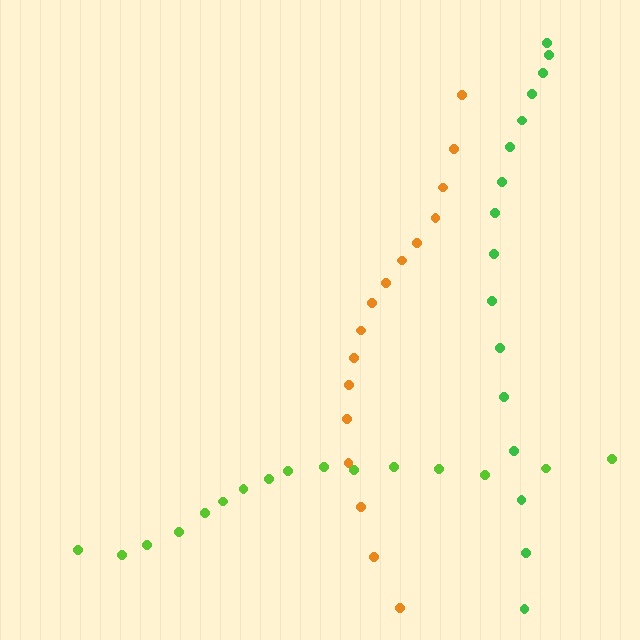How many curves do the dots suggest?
There are 3 distinct paths.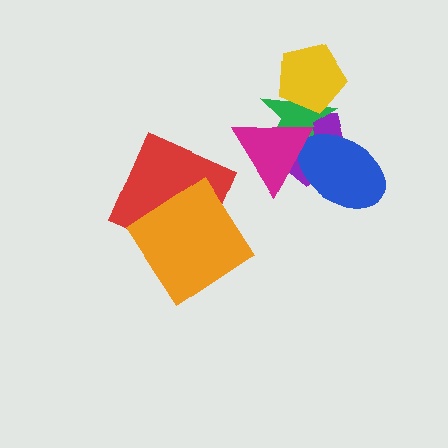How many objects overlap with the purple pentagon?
4 objects overlap with the purple pentagon.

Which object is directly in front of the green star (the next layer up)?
The yellow pentagon is directly in front of the green star.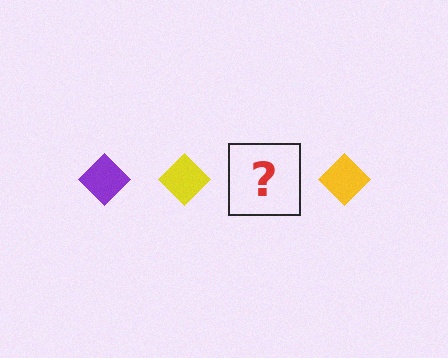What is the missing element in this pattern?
The missing element is a purple diamond.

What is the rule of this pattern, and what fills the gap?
The rule is that the pattern cycles through purple, yellow diamonds. The gap should be filled with a purple diamond.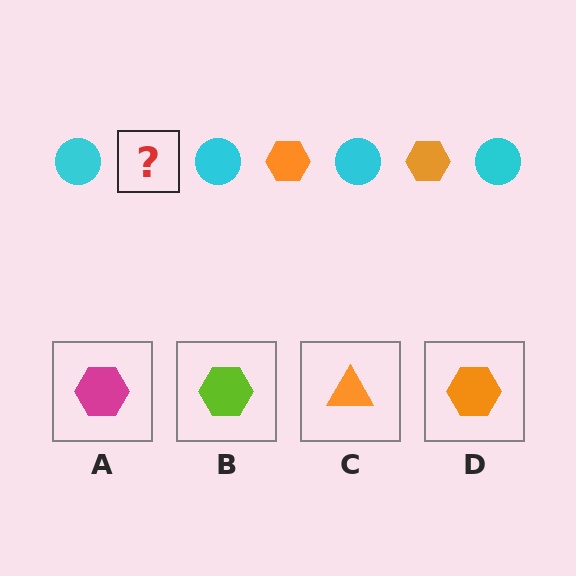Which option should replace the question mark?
Option D.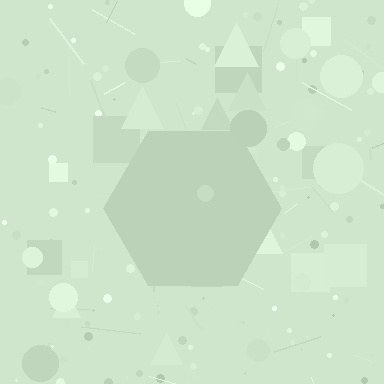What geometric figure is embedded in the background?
A hexagon is embedded in the background.